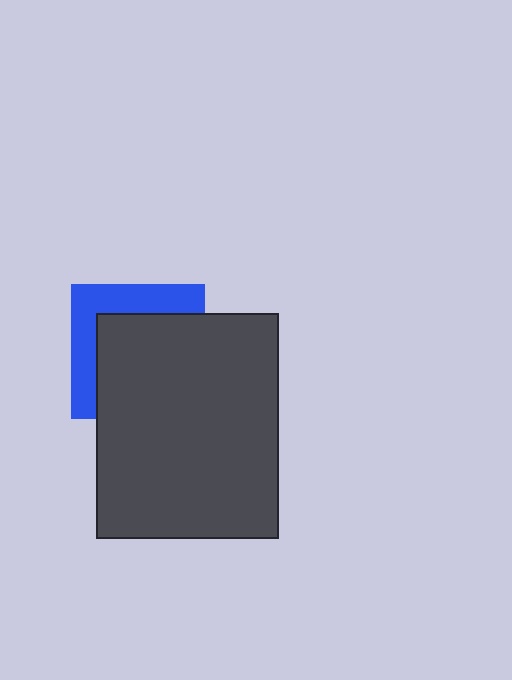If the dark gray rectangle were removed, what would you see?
You would see the complete blue square.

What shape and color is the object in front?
The object in front is a dark gray rectangle.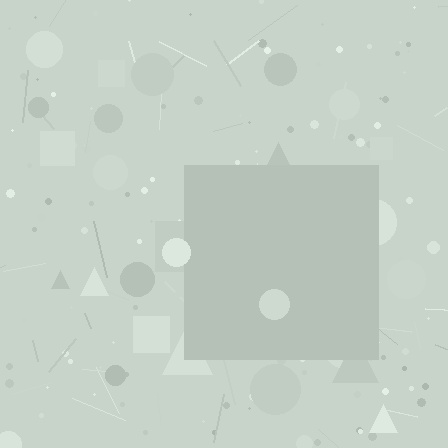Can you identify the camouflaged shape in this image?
The camouflaged shape is a square.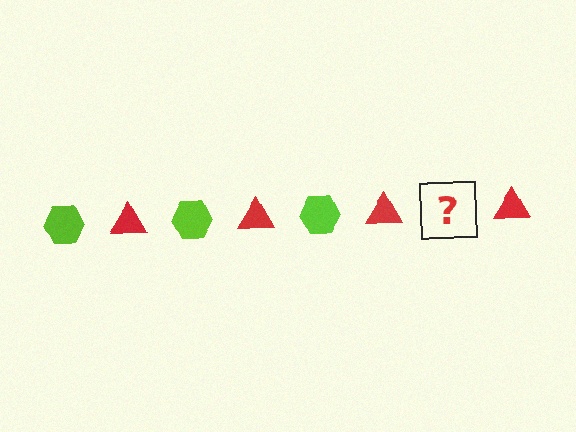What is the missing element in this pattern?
The missing element is a lime hexagon.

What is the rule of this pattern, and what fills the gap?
The rule is that the pattern alternates between lime hexagon and red triangle. The gap should be filled with a lime hexagon.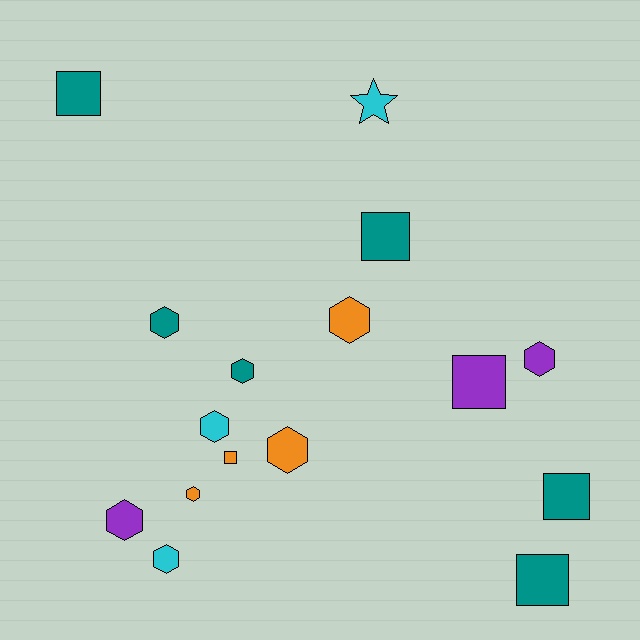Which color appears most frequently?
Teal, with 6 objects.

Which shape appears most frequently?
Hexagon, with 9 objects.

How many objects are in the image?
There are 16 objects.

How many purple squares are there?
There is 1 purple square.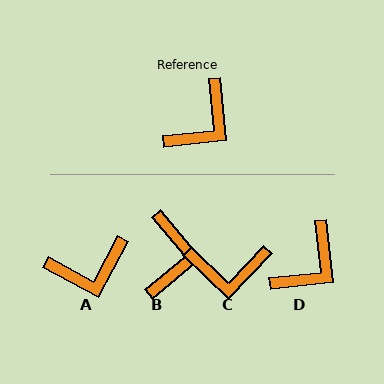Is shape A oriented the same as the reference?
No, it is off by about 34 degrees.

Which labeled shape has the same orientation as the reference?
D.